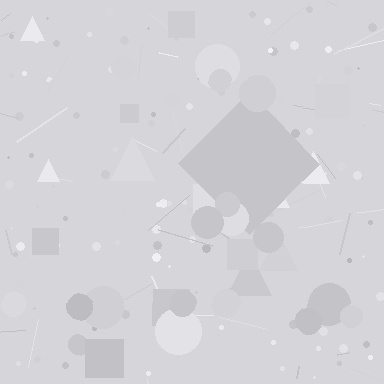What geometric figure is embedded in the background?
A diamond is embedded in the background.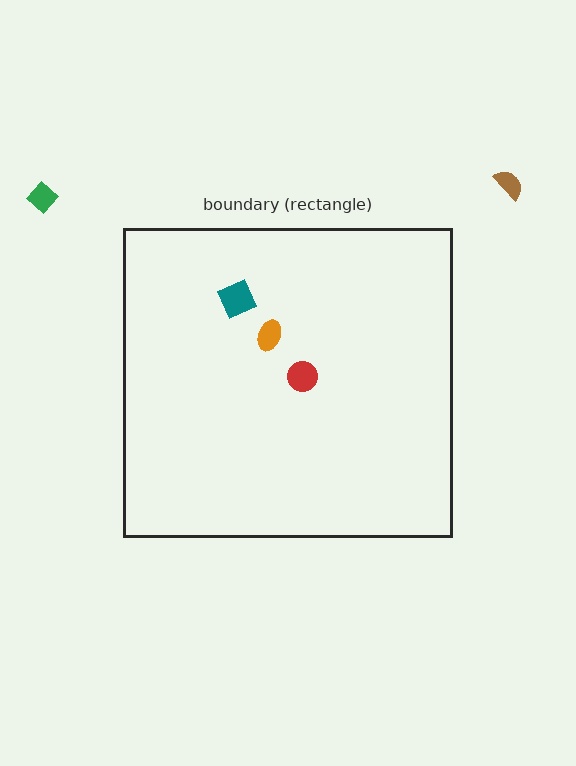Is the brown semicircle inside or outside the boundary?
Outside.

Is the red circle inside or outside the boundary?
Inside.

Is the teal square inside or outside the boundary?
Inside.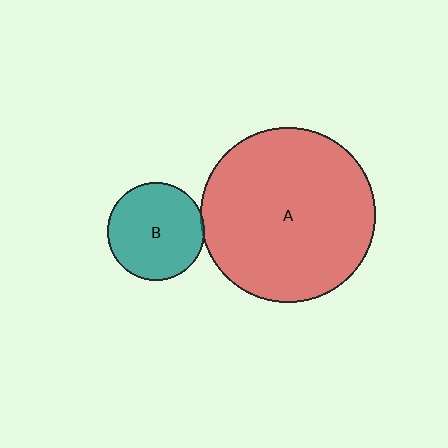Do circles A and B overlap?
Yes.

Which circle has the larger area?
Circle A (red).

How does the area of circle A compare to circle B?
Approximately 3.2 times.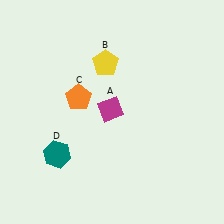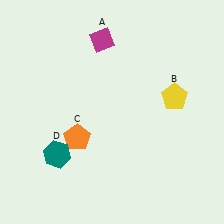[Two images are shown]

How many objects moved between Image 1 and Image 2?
3 objects moved between the two images.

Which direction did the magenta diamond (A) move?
The magenta diamond (A) moved up.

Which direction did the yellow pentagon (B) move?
The yellow pentagon (B) moved right.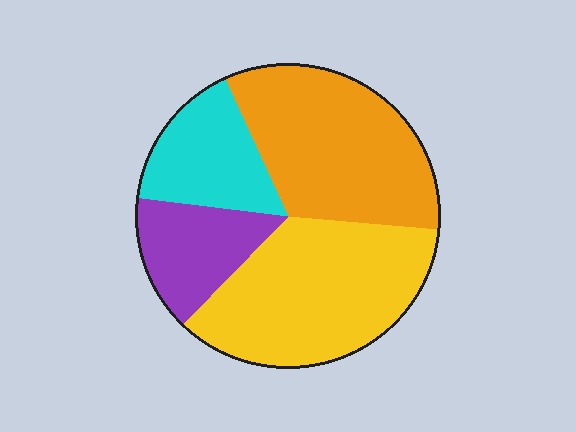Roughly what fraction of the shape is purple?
Purple takes up less than a quarter of the shape.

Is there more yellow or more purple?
Yellow.